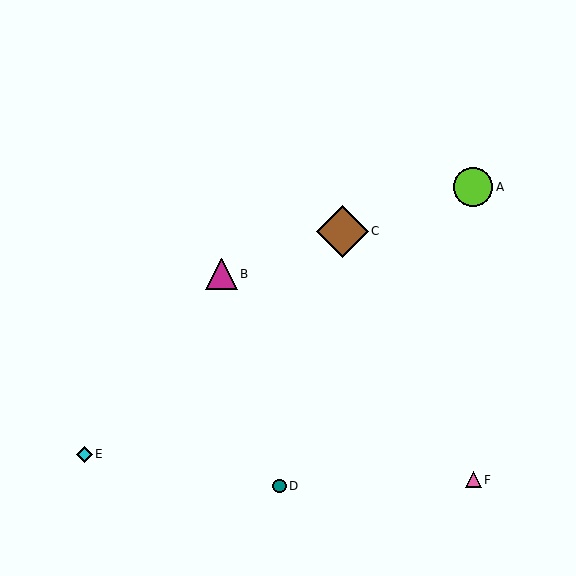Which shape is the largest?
The brown diamond (labeled C) is the largest.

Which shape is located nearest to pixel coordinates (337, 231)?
The brown diamond (labeled C) at (342, 231) is nearest to that location.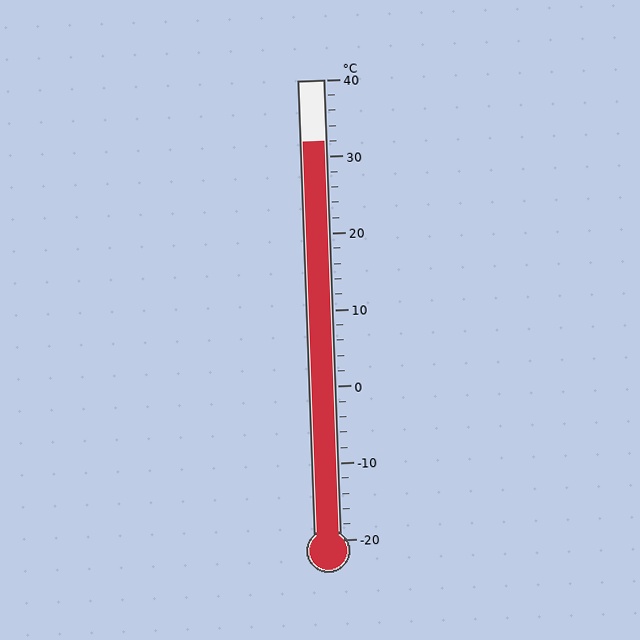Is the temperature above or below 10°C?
The temperature is above 10°C.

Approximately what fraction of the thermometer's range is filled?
The thermometer is filled to approximately 85% of its range.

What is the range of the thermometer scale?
The thermometer scale ranges from -20°C to 40°C.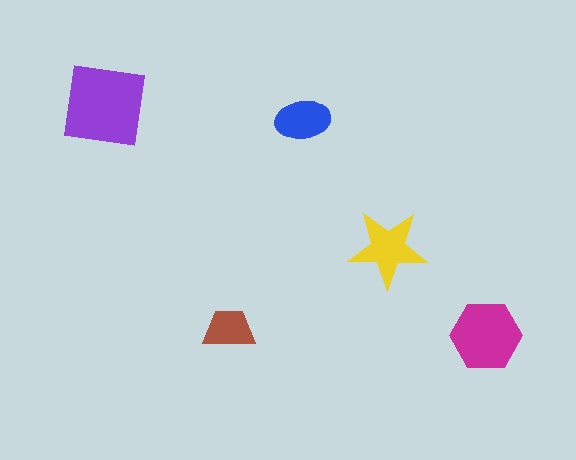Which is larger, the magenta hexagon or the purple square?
The purple square.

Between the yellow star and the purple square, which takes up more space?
The purple square.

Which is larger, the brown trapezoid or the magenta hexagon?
The magenta hexagon.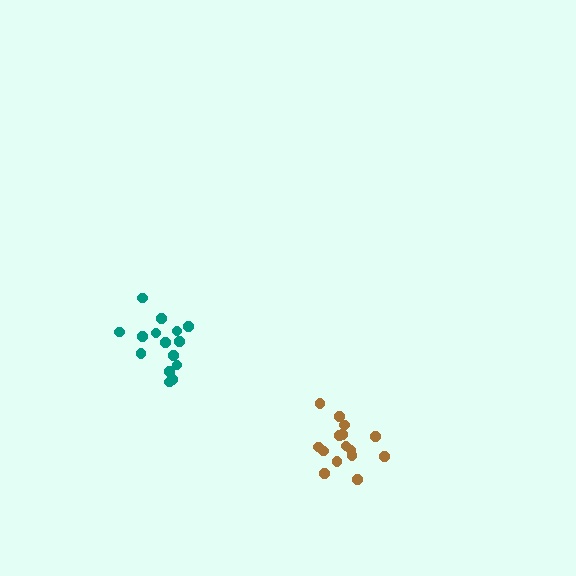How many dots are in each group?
Group 1: 15 dots, Group 2: 16 dots (31 total).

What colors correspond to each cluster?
The clusters are colored: teal, brown.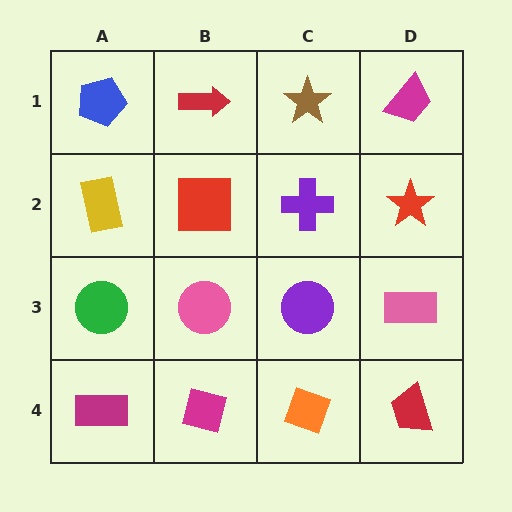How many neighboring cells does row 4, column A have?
2.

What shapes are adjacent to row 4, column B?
A pink circle (row 3, column B), a magenta rectangle (row 4, column A), an orange diamond (row 4, column C).